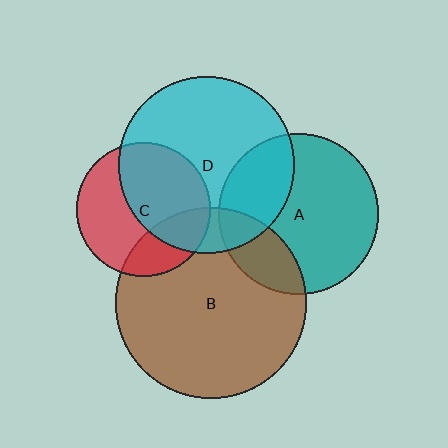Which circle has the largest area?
Circle B (brown).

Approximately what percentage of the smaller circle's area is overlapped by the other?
Approximately 20%.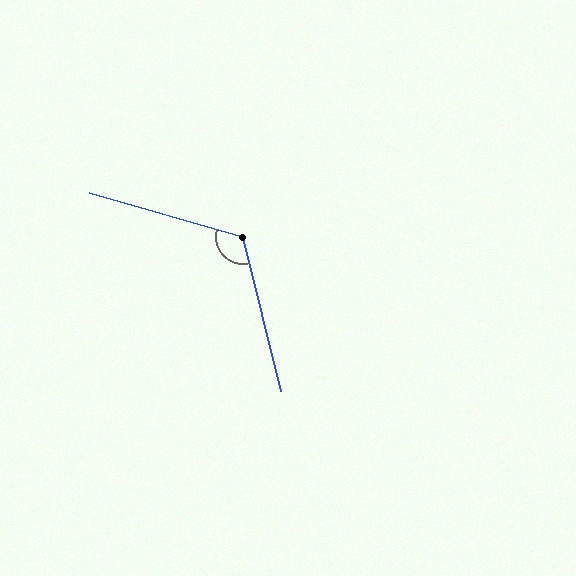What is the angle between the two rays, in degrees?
Approximately 120 degrees.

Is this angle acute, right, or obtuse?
It is obtuse.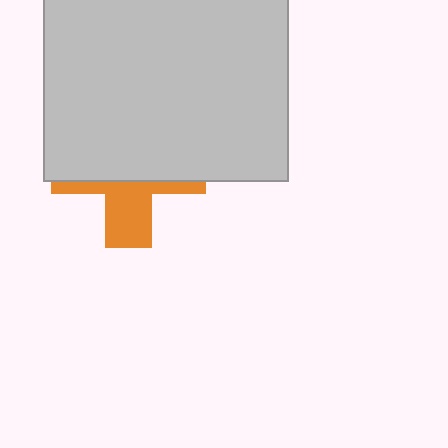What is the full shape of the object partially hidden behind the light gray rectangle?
The partially hidden object is an orange cross.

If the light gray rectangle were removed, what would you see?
You would see the complete orange cross.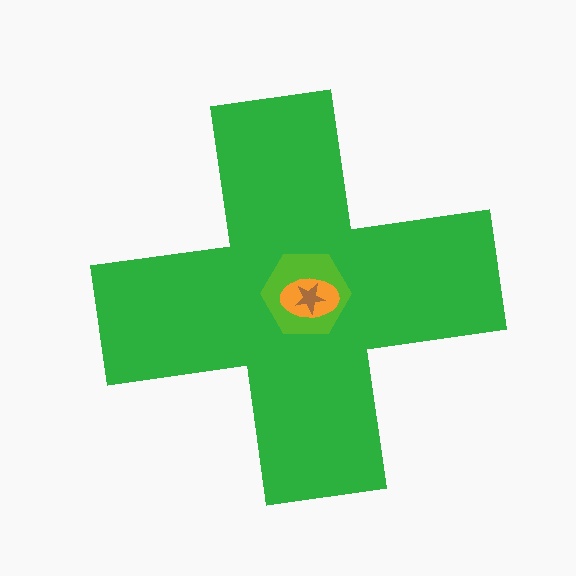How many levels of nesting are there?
4.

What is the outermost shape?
The green cross.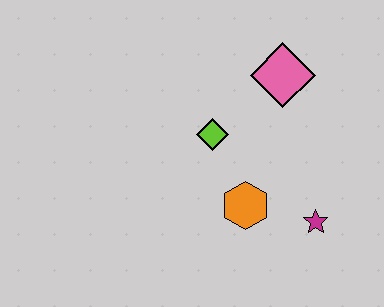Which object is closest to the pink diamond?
The lime diamond is closest to the pink diamond.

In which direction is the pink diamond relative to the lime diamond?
The pink diamond is to the right of the lime diamond.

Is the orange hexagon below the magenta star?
No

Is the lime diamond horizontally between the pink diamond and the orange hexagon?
No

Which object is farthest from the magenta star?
The pink diamond is farthest from the magenta star.